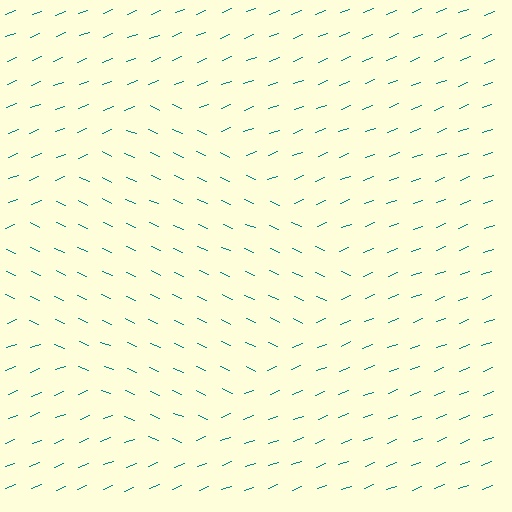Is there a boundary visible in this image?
Yes, there is a texture boundary formed by a change in line orientation.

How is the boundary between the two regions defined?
The boundary is defined purely by a change in line orientation (approximately 45 degrees difference). All lines are the same color and thickness.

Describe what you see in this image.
The image is filled with small teal line segments. A diamond region in the image has lines oriented differently from the surrounding lines, creating a visible texture boundary.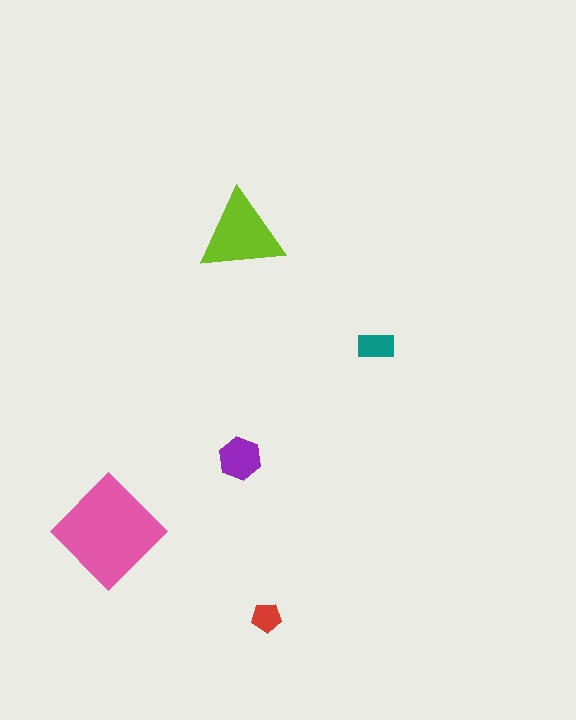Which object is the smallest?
The red pentagon.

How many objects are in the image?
There are 5 objects in the image.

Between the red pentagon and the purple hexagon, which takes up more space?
The purple hexagon.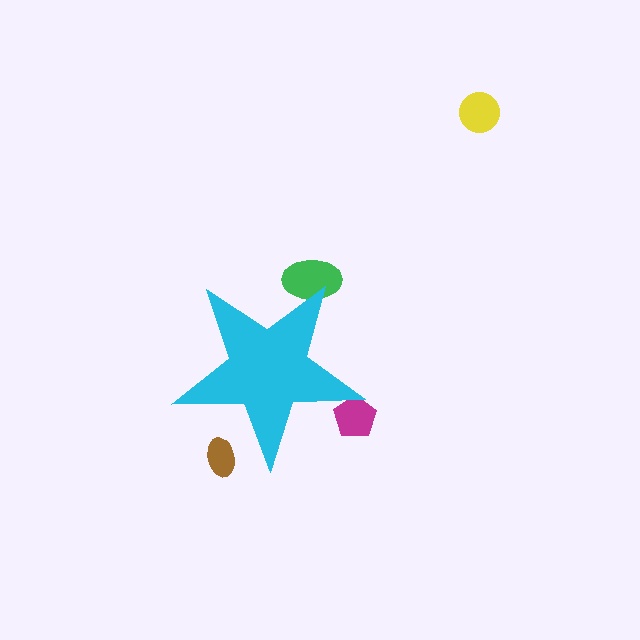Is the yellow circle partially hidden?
No, the yellow circle is fully visible.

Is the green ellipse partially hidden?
Yes, the green ellipse is partially hidden behind the cyan star.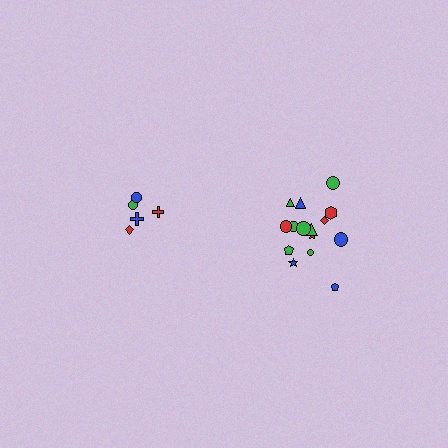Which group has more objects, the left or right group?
The right group.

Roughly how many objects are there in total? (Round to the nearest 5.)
Roughly 20 objects in total.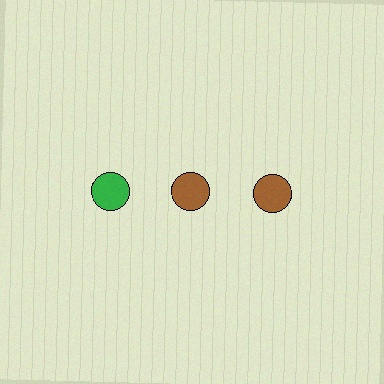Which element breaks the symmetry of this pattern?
The green circle in the top row, leftmost column breaks the symmetry. All other shapes are brown circles.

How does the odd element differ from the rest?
It has a different color: green instead of brown.